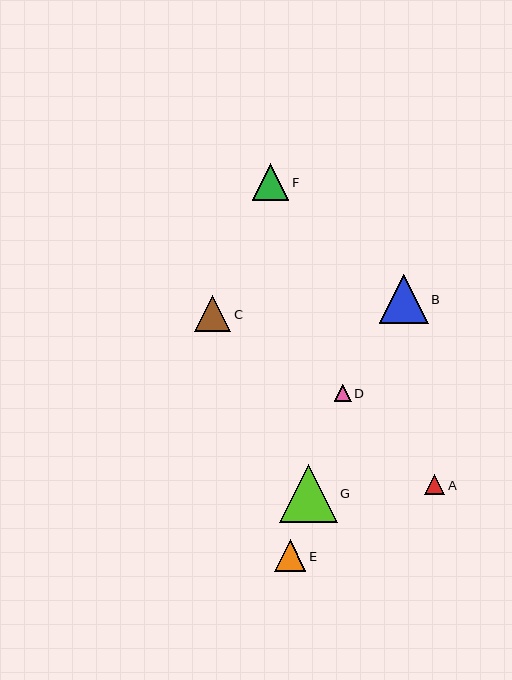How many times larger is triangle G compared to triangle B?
Triangle G is approximately 1.2 times the size of triangle B.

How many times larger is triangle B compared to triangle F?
Triangle B is approximately 1.3 times the size of triangle F.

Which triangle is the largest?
Triangle G is the largest with a size of approximately 58 pixels.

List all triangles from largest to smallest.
From largest to smallest: G, B, F, C, E, A, D.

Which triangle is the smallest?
Triangle D is the smallest with a size of approximately 17 pixels.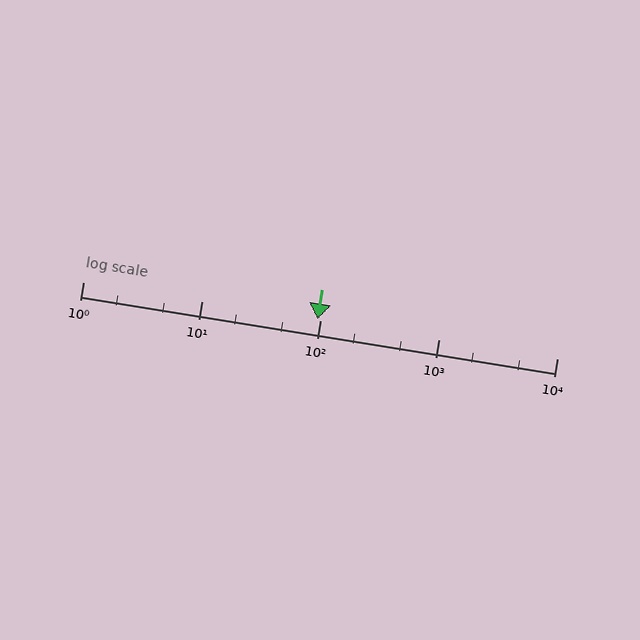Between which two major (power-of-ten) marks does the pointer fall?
The pointer is between 10 and 100.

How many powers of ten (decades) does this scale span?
The scale spans 4 decades, from 1 to 10000.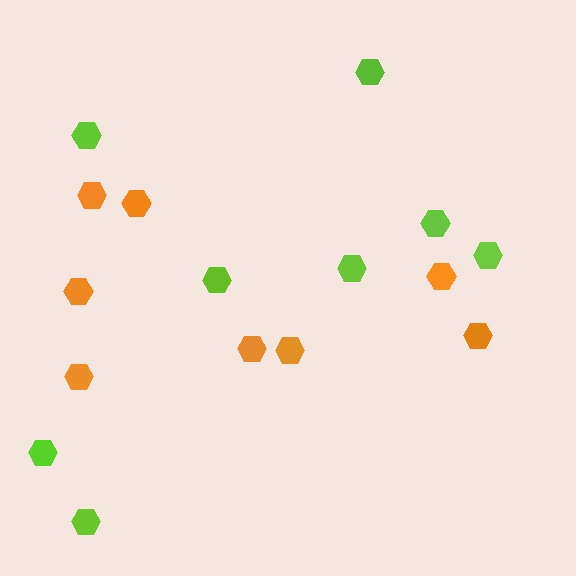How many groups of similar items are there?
There are 2 groups: one group of orange hexagons (8) and one group of lime hexagons (8).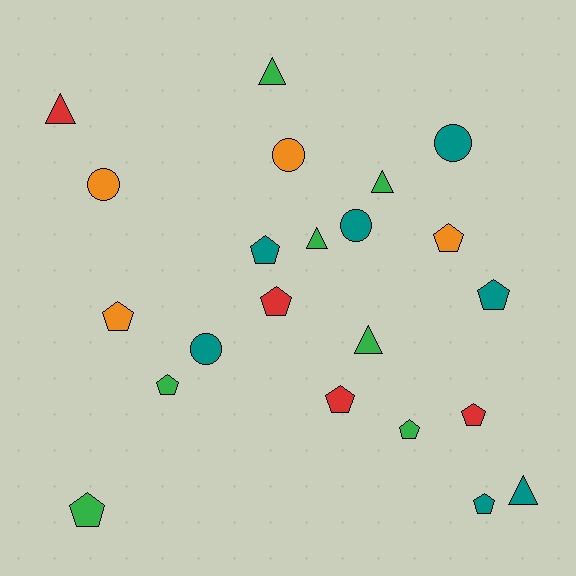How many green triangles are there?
There are 4 green triangles.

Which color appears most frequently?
Green, with 7 objects.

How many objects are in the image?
There are 22 objects.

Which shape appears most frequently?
Pentagon, with 11 objects.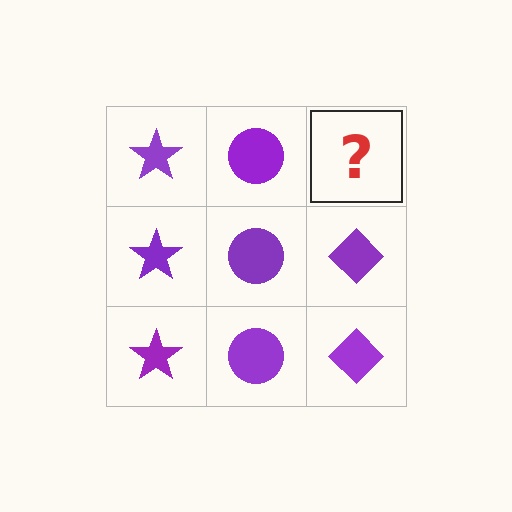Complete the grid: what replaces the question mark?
The question mark should be replaced with a purple diamond.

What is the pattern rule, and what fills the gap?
The rule is that each column has a consistent shape. The gap should be filled with a purple diamond.